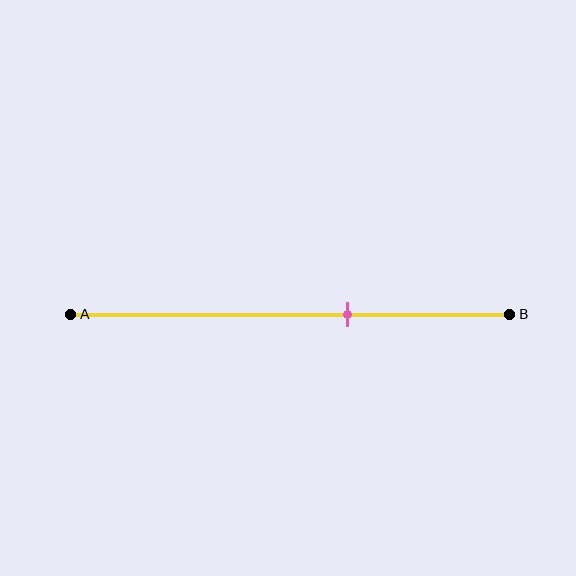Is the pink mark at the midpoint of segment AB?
No, the mark is at about 65% from A, not at the 50% midpoint.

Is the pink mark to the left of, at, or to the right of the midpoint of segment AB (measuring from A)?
The pink mark is to the right of the midpoint of segment AB.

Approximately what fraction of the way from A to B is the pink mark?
The pink mark is approximately 65% of the way from A to B.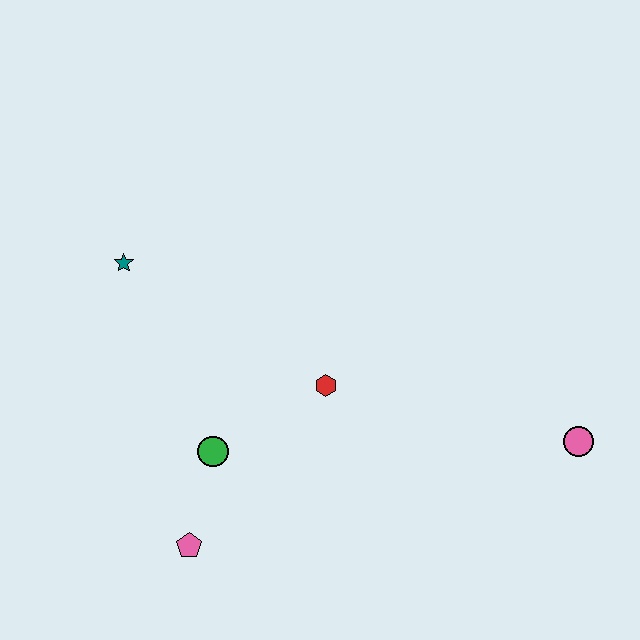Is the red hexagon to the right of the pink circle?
No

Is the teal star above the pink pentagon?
Yes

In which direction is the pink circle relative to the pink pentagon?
The pink circle is to the right of the pink pentagon.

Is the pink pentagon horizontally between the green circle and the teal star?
Yes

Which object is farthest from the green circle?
The pink circle is farthest from the green circle.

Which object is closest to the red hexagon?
The green circle is closest to the red hexagon.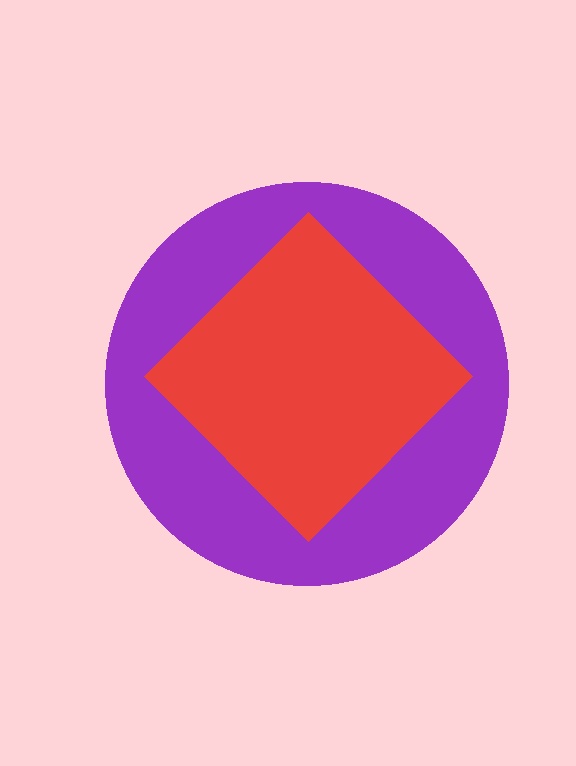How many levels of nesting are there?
2.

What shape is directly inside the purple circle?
The red diamond.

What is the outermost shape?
The purple circle.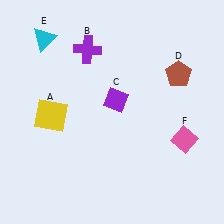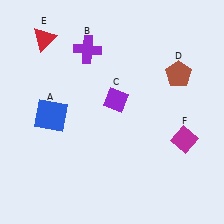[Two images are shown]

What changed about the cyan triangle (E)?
In Image 1, E is cyan. In Image 2, it changed to red.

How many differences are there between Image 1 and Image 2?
There are 3 differences between the two images.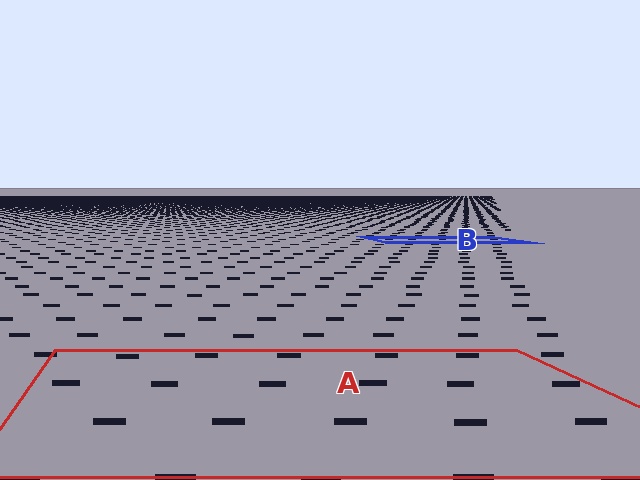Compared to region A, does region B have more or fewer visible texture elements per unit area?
Region B has more texture elements per unit area — they are packed more densely because it is farther away.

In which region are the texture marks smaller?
The texture marks are smaller in region B, because it is farther away.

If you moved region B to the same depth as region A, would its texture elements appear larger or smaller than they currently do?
They would appear larger. At a closer depth, the same texture elements are projected at a bigger on-screen size.